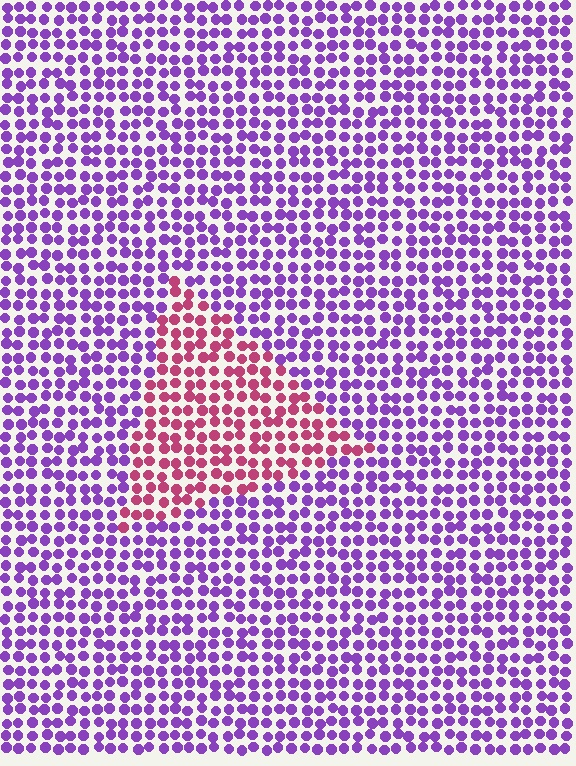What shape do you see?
I see a triangle.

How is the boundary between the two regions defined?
The boundary is defined purely by a slight shift in hue (about 59 degrees). Spacing, size, and orientation are identical on both sides.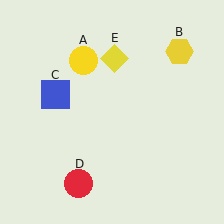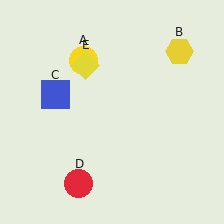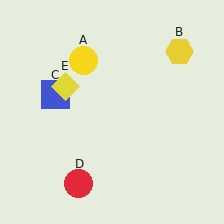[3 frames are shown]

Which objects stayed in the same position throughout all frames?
Yellow circle (object A) and yellow hexagon (object B) and blue square (object C) and red circle (object D) remained stationary.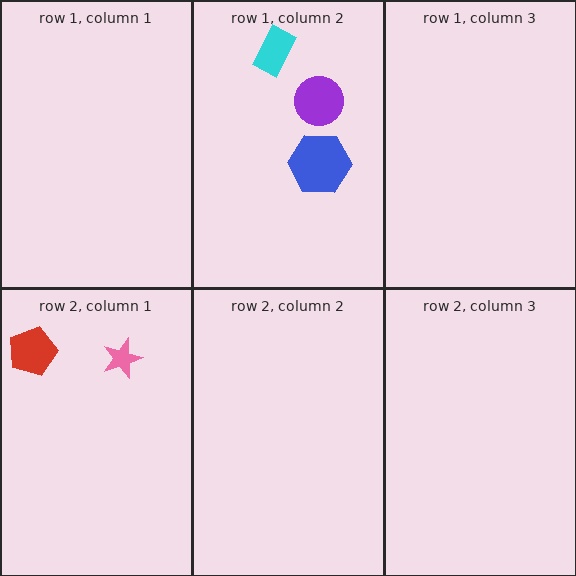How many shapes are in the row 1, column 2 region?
3.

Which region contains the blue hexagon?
The row 1, column 2 region.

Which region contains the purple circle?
The row 1, column 2 region.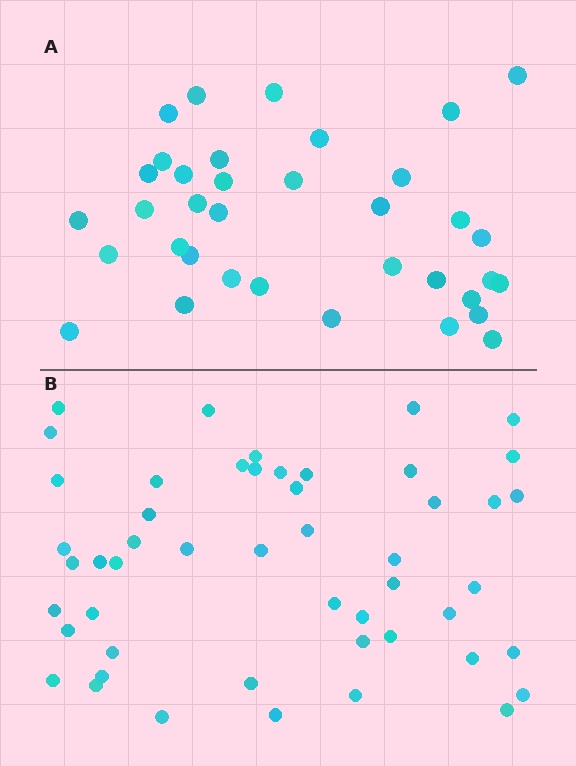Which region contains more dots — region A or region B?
Region B (the bottom region) has more dots.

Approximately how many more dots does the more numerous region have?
Region B has approximately 15 more dots than region A.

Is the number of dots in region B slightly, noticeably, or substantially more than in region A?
Region B has noticeably more, but not dramatically so. The ratio is roughly 1.4 to 1.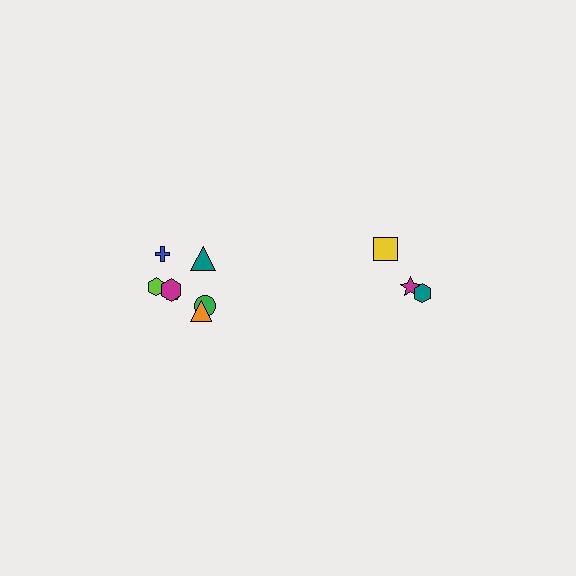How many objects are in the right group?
There are 3 objects.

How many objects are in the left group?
There are 7 objects.